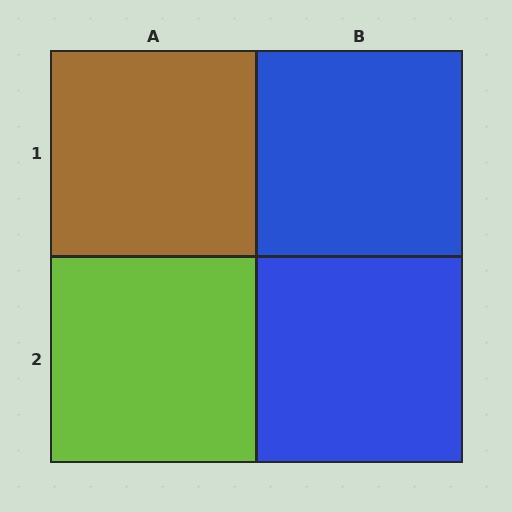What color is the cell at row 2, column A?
Lime.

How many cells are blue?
2 cells are blue.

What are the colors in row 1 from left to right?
Brown, blue.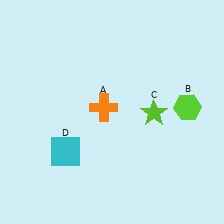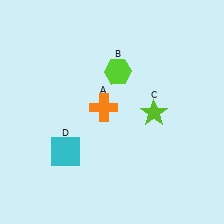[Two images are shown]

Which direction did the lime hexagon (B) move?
The lime hexagon (B) moved left.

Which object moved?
The lime hexagon (B) moved left.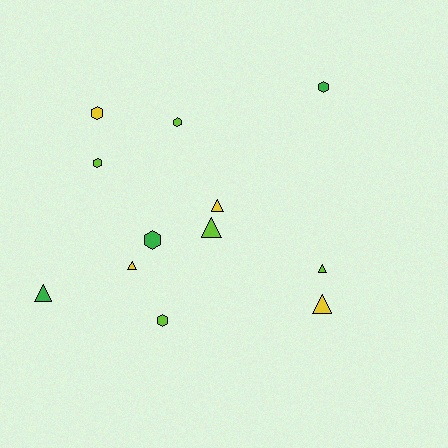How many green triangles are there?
There is 1 green triangle.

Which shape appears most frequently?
Hexagon, with 6 objects.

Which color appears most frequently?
Lime, with 5 objects.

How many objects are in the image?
There are 12 objects.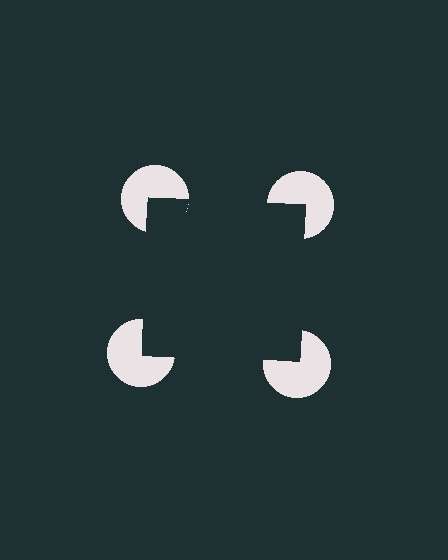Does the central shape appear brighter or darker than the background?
It typically appears slightly darker than the background, even though no actual brightness change is drawn.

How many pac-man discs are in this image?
There are 4 — one at each vertex of the illusory square.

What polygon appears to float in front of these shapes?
An illusory square — its edges are inferred from the aligned wedge cuts in the pac-man discs, not physically drawn.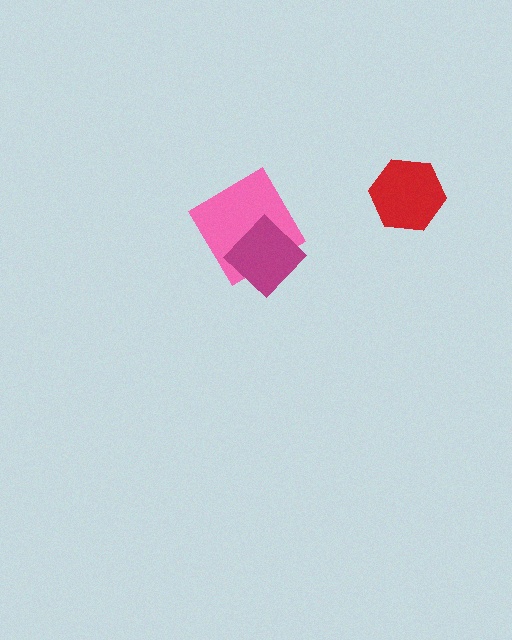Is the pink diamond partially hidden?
Yes, it is partially covered by another shape.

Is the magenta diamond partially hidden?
No, no other shape covers it.